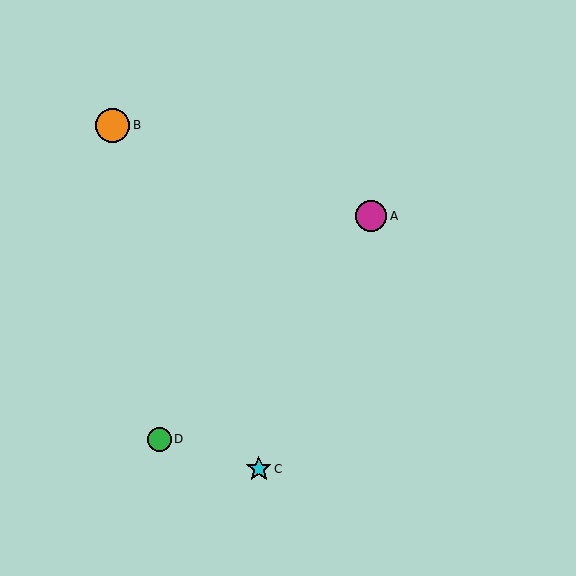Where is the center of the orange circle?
The center of the orange circle is at (113, 125).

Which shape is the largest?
The orange circle (labeled B) is the largest.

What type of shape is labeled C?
Shape C is a cyan star.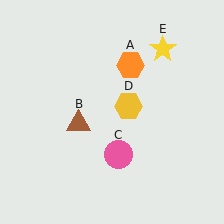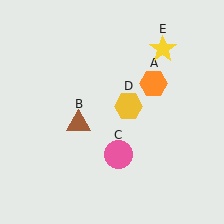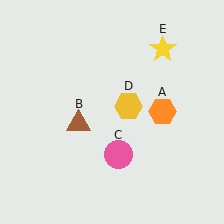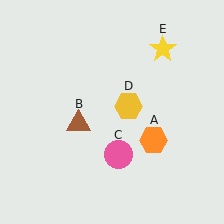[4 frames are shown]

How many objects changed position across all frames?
1 object changed position: orange hexagon (object A).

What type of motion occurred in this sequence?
The orange hexagon (object A) rotated clockwise around the center of the scene.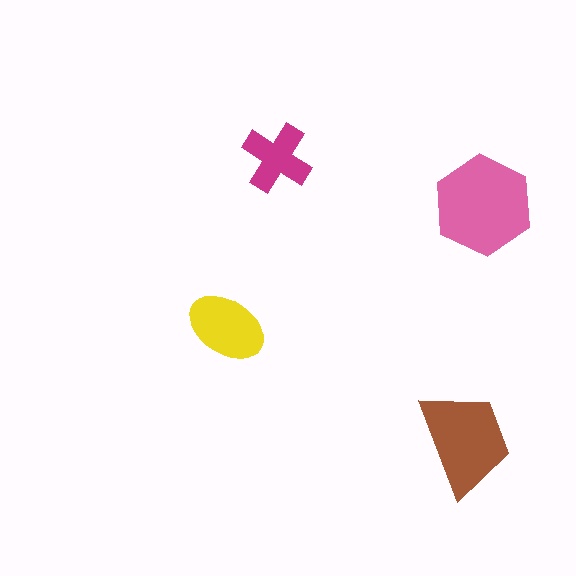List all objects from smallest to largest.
The magenta cross, the yellow ellipse, the brown trapezoid, the pink hexagon.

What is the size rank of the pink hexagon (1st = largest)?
1st.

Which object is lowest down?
The brown trapezoid is bottommost.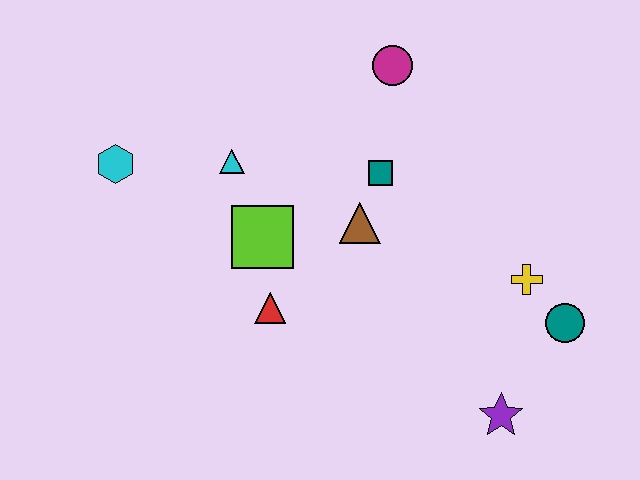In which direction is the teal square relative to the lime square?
The teal square is to the right of the lime square.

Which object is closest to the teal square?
The brown triangle is closest to the teal square.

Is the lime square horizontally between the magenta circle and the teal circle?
No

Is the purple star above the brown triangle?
No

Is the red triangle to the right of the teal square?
No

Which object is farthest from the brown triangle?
The cyan hexagon is farthest from the brown triangle.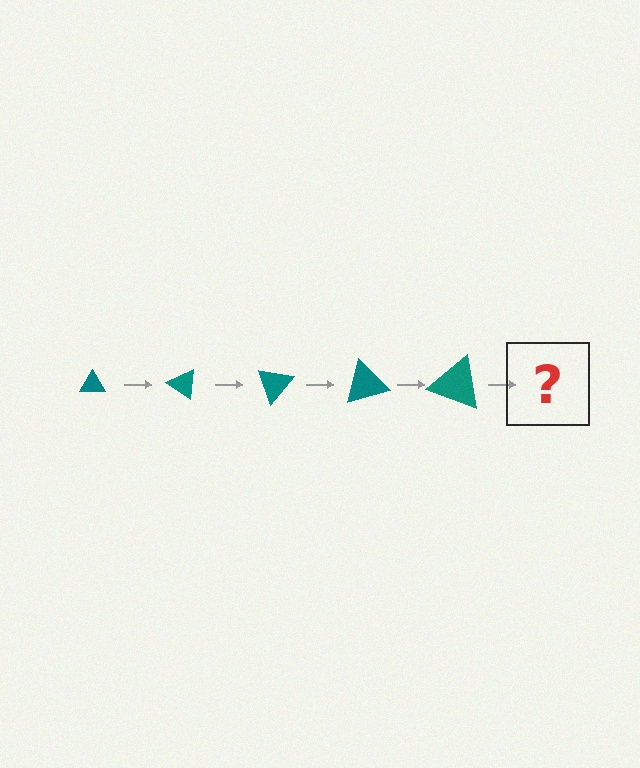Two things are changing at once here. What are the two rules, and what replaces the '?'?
The two rules are that the triangle grows larger each step and it rotates 35 degrees each step. The '?' should be a triangle, larger than the previous one and rotated 175 degrees from the start.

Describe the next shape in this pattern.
It should be a triangle, larger than the previous one and rotated 175 degrees from the start.